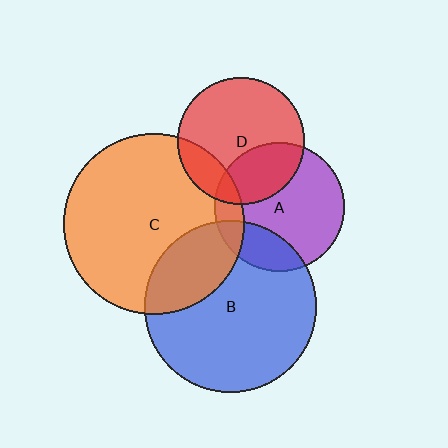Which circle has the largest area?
Circle C (orange).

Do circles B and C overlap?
Yes.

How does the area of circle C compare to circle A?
Approximately 1.9 times.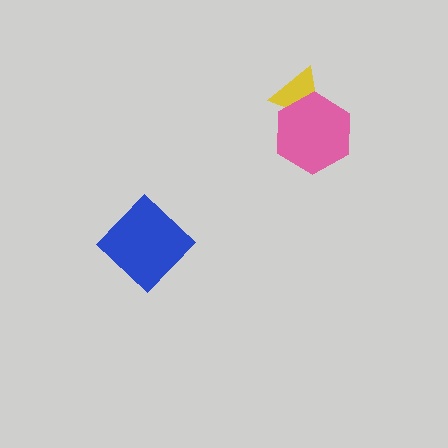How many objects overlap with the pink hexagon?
1 object overlaps with the pink hexagon.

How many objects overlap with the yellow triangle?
1 object overlaps with the yellow triangle.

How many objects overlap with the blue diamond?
0 objects overlap with the blue diamond.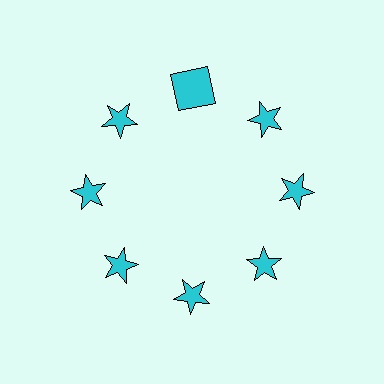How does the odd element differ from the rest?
It has a different shape: square instead of star.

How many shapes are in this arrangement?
There are 8 shapes arranged in a ring pattern.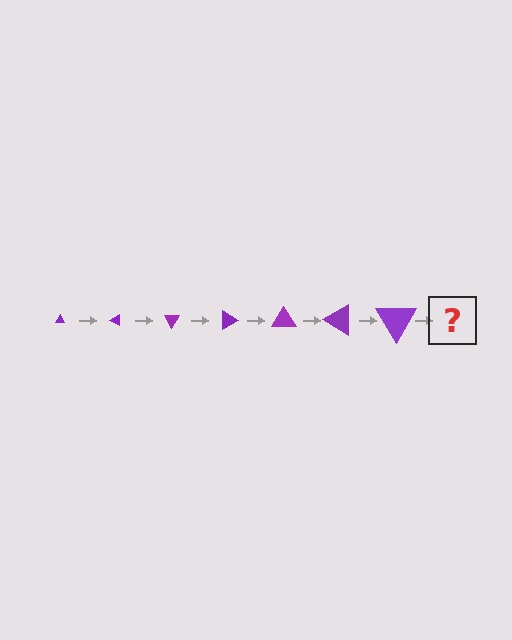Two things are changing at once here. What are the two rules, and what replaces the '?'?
The two rules are that the triangle grows larger each step and it rotates 30 degrees each step. The '?' should be a triangle, larger than the previous one and rotated 210 degrees from the start.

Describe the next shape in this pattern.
It should be a triangle, larger than the previous one and rotated 210 degrees from the start.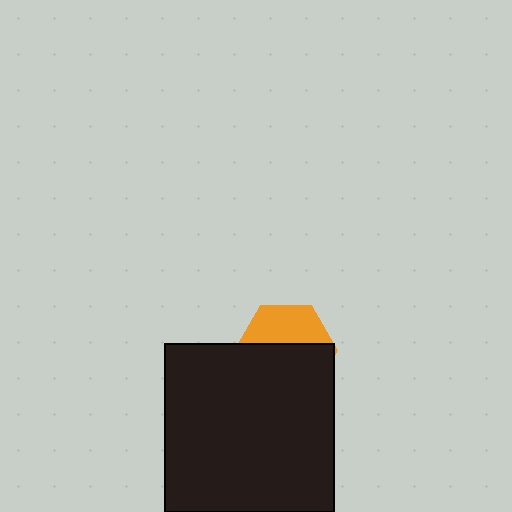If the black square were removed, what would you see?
You would see the complete orange hexagon.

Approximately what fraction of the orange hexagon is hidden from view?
Roughly 60% of the orange hexagon is hidden behind the black square.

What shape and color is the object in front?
The object in front is a black square.